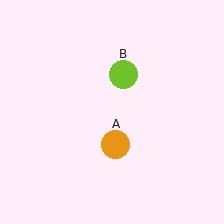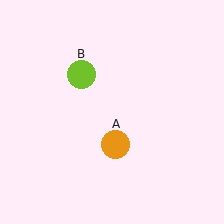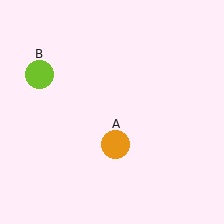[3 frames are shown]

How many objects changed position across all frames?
1 object changed position: lime circle (object B).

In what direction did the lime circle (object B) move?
The lime circle (object B) moved left.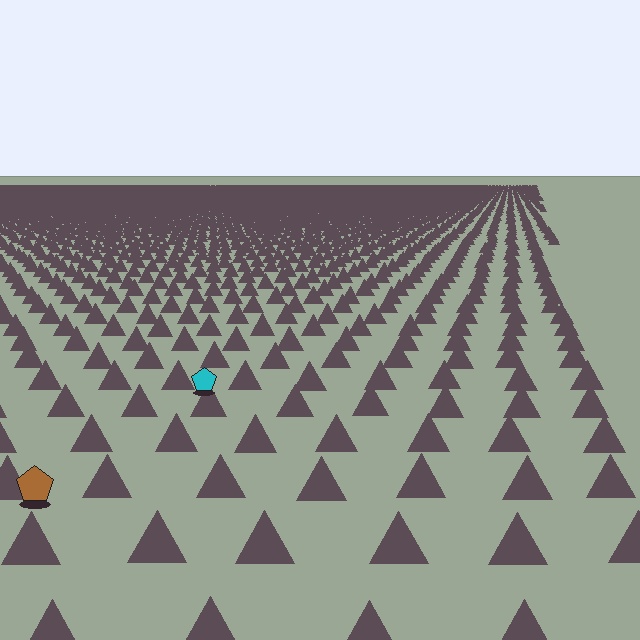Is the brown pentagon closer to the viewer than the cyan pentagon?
Yes. The brown pentagon is closer — you can tell from the texture gradient: the ground texture is coarser near it.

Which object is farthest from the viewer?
The cyan pentagon is farthest from the viewer. It appears smaller and the ground texture around it is denser.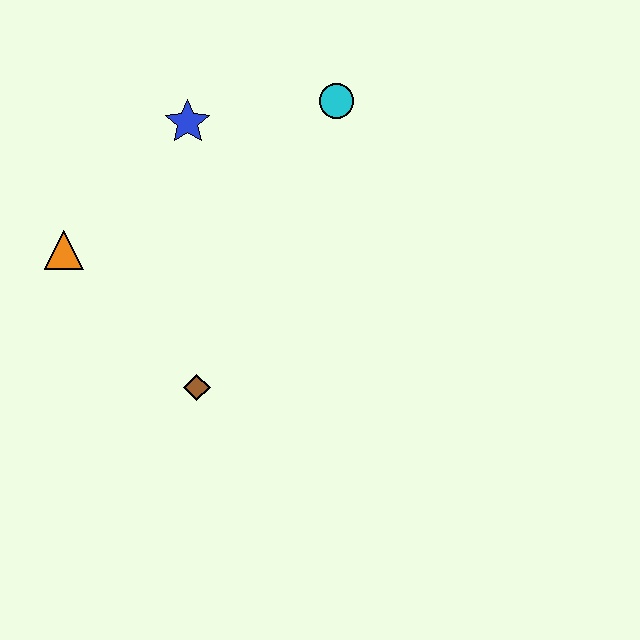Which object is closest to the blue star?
The cyan circle is closest to the blue star.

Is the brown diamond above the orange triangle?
No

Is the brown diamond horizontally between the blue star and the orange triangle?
No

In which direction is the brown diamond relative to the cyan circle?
The brown diamond is below the cyan circle.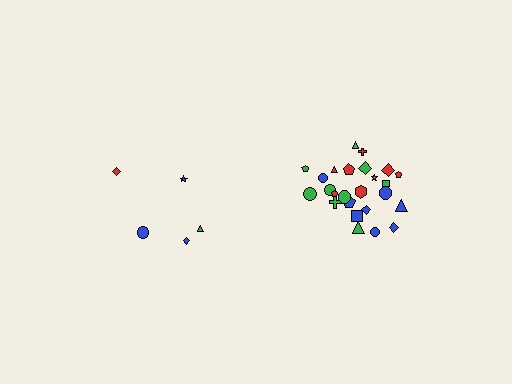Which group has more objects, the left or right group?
The right group.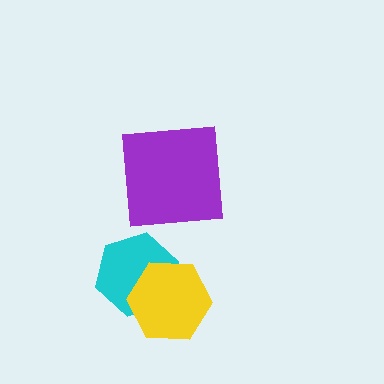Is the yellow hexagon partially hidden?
No, no other shape covers it.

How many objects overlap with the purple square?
0 objects overlap with the purple square.